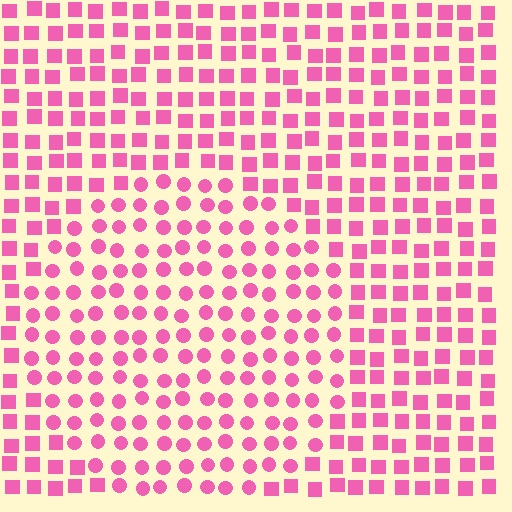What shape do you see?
I see a circle.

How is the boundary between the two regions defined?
The boundary is defined by a change in element shape: circles inside vs. squares outside. All elements share the same color and spacing.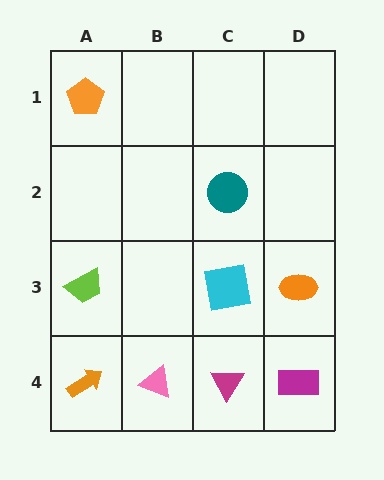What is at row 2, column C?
A teal circle.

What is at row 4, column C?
A magenta triangle.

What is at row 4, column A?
An orange arrow.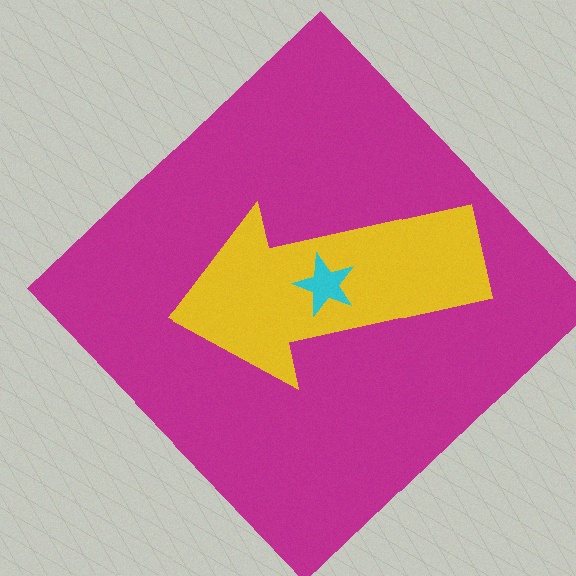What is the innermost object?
The cyan star.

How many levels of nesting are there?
3.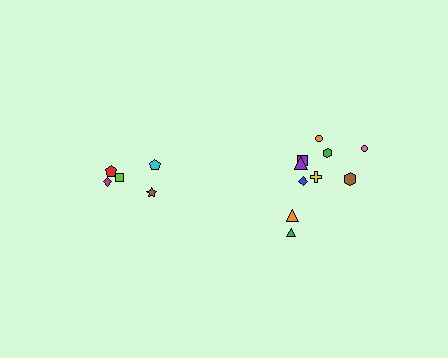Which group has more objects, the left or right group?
The right group.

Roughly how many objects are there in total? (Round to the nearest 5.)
Roughly 15 objects in total.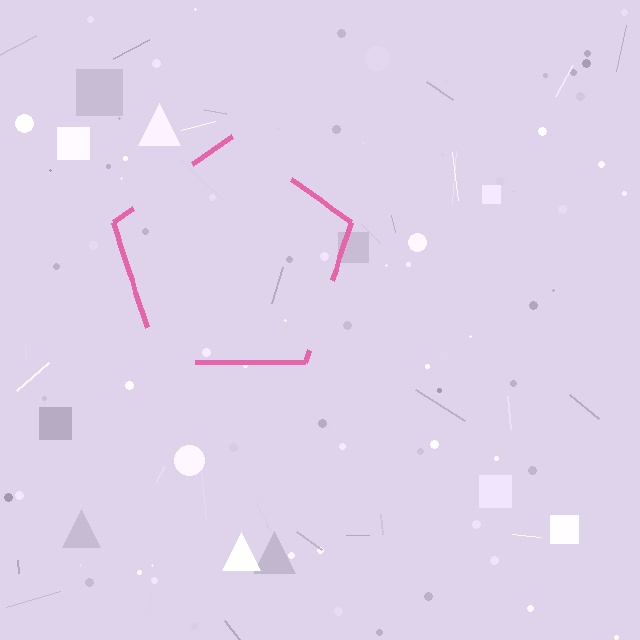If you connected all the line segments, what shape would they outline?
They would outline a pentagon.